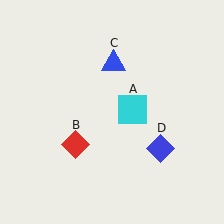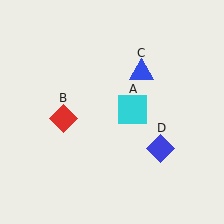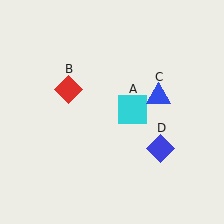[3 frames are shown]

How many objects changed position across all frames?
2 objects changed position: red diamond (object B), blue triangle (object C).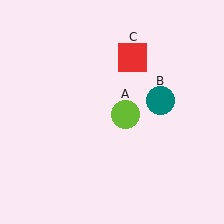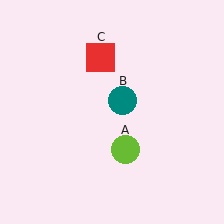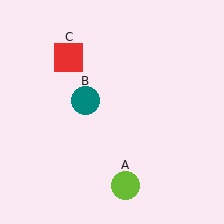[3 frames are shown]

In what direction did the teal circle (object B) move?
The teal circle (object B) moved left.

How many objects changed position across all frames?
3 objects changed position: lime circle (object A), teal circle (object B), red square (object C).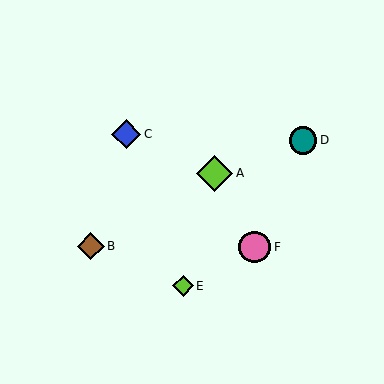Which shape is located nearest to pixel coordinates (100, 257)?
The brown diamond (labeled B) at (91, 246) is nearest to that location.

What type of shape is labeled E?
Shape E is a lime diamond.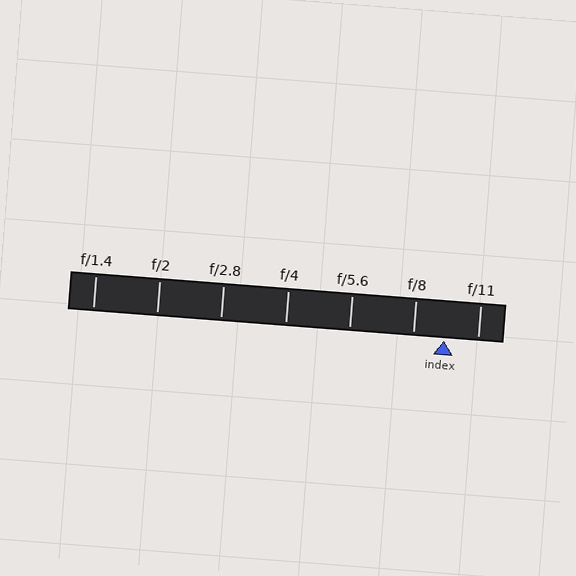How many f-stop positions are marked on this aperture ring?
There are 7 f-stop positions marked.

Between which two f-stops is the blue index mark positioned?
The index mark is between f/8 and f/11.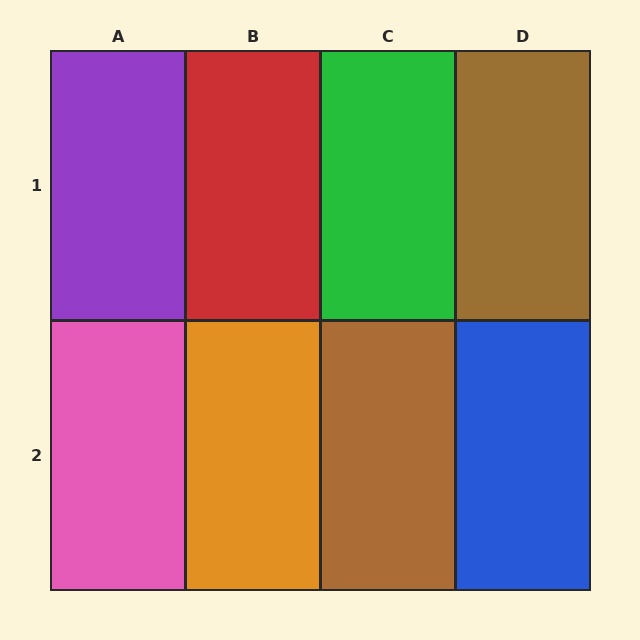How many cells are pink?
1 cell is pink.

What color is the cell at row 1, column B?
Red.